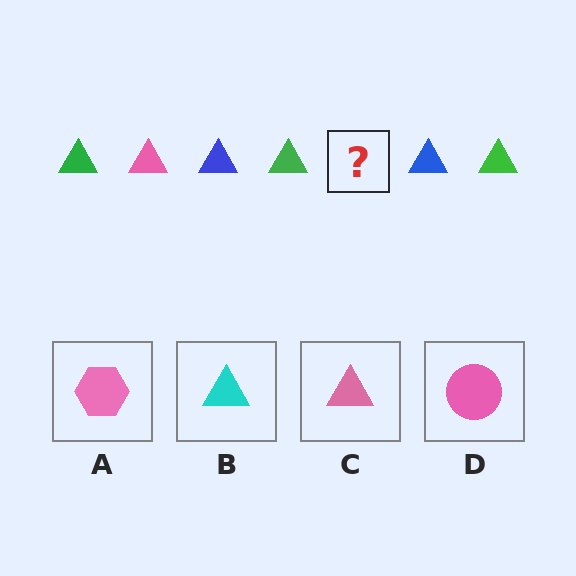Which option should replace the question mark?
Option C.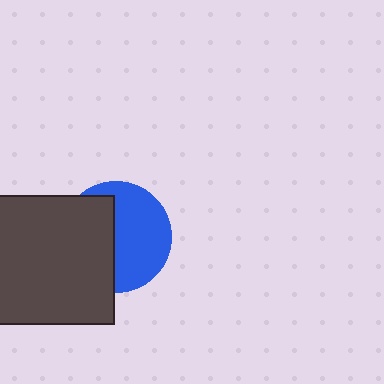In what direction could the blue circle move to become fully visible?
The blue circle could move right. That would shift it out from behind the dark gray square entirely.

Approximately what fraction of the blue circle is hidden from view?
Roughly 46% of the blue circle is hidden behind the dark gray square.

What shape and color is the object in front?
The object in front is a dark gray square.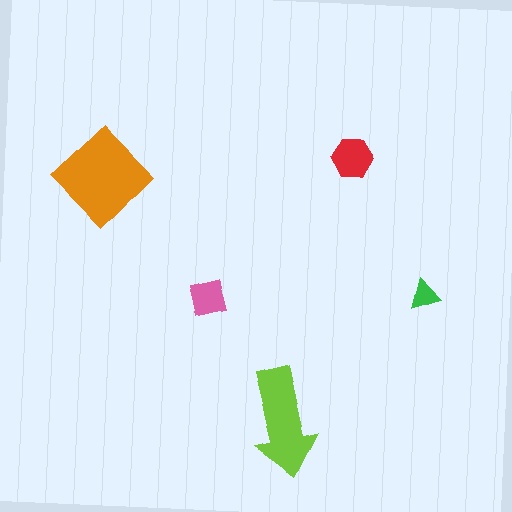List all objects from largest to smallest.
The orange diamond, the lime arrow, the red hexagon, the pink square, the green triangle.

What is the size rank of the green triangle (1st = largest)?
5th.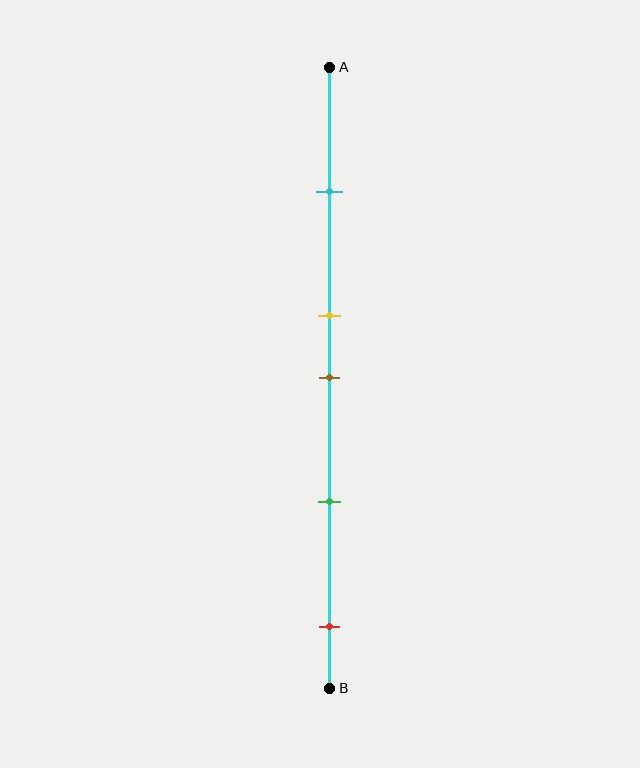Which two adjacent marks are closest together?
The yellow and brown marks are the closest adjacent pair.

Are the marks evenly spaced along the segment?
No, the marks are not evenly spaced.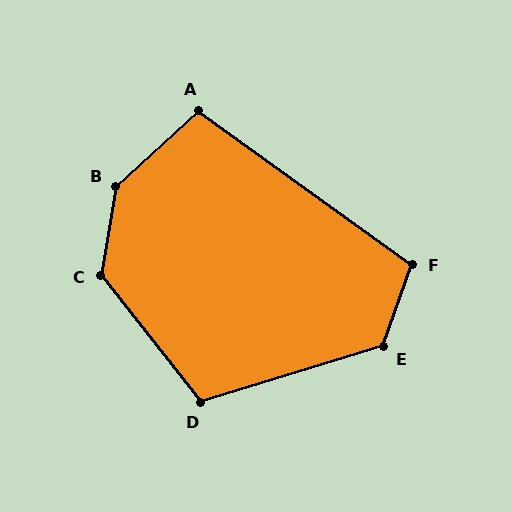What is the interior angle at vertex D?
Approximately 111 degrees (obtuse).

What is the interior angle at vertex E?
Approximately 126 degrees (obtuse).